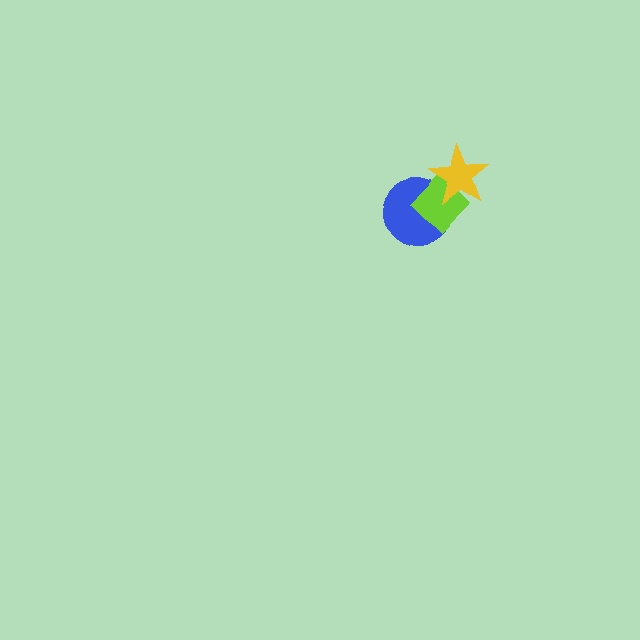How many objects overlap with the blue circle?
2 objects overlap with the blue circle.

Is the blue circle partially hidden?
Yes, it is partially covered by another shape.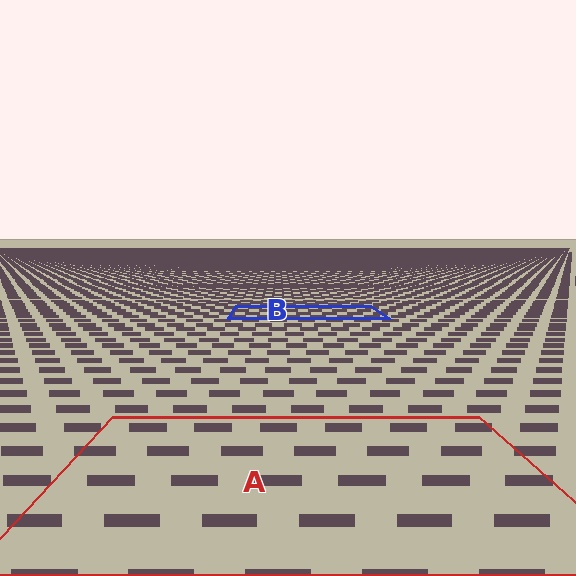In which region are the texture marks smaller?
The texture marks are smaller in region B, because it is farther away.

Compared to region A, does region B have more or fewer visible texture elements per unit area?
Region B has more texture elements per unit area — they are packed more densely because it is farther away.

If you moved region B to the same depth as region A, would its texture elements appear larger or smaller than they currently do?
They would appear larger. At a closer depth, the same texture elements are projected at a bigger on-screen size.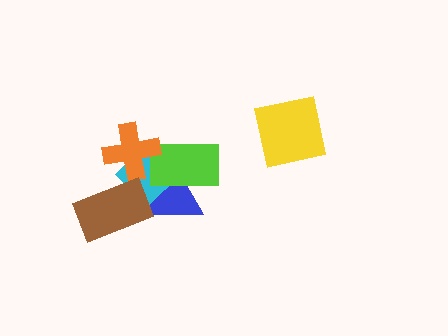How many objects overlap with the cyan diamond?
4 objects overlap with the cyan diamond.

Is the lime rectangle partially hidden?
Yes, it is partially covered by another shape.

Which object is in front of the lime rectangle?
The orange cross is in front of the lime rectangle.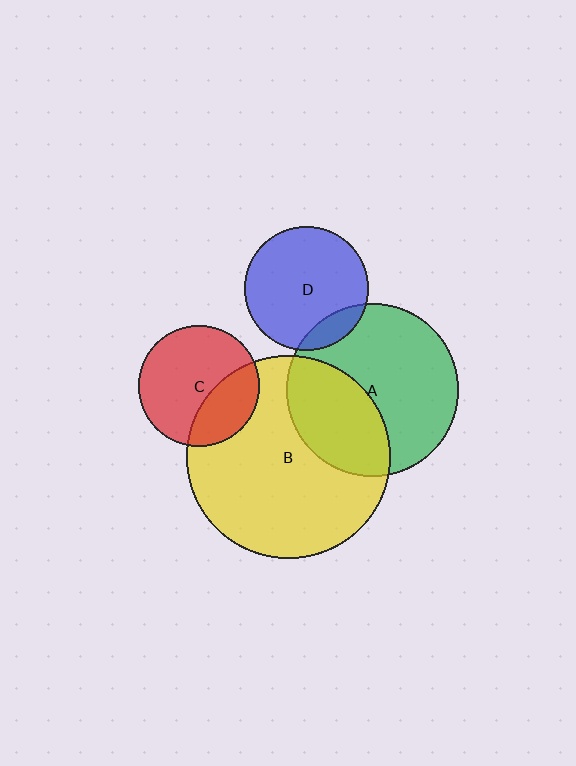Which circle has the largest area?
Circle B (yellow).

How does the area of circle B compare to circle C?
Approximately 2.8 times.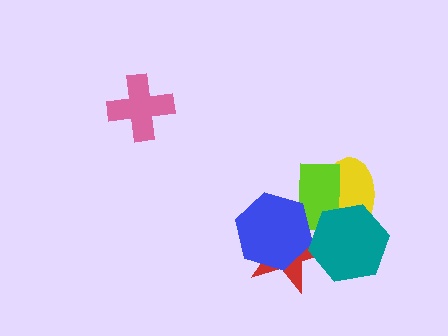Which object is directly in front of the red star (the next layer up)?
The lime rectangle is directly in front of the red star.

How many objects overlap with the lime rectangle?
4 objects overlap with the lime rectangle.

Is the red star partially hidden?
Yes, it is partially covered by another shape.